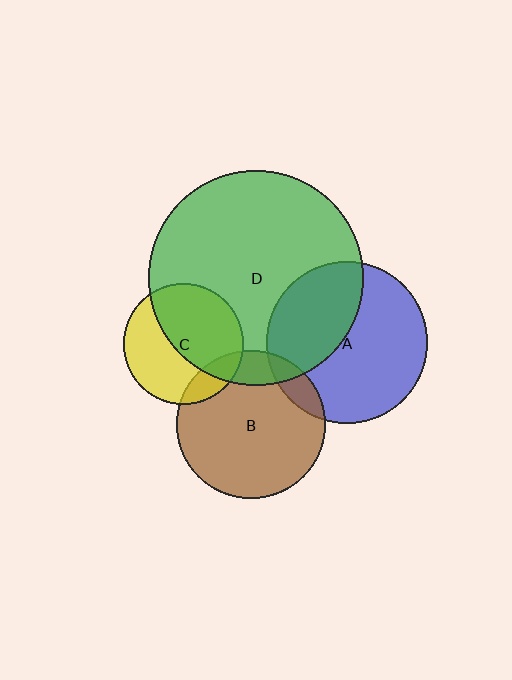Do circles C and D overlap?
Yes.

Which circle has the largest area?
Circle D (green).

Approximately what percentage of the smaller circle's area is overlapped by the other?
Approximately 55%.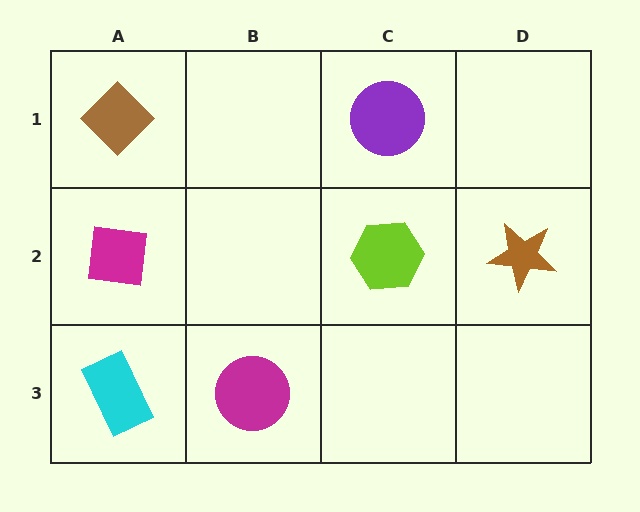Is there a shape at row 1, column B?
No, that cell is empty.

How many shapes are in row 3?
2 shapes.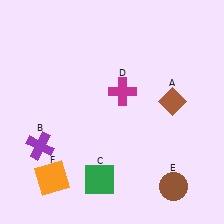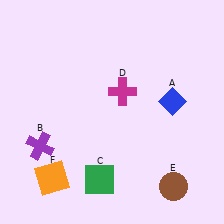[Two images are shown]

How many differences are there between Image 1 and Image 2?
There is 1 difference between the two images.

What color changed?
The diamond (A) changed from brown in Image 1 to blue in Image 2.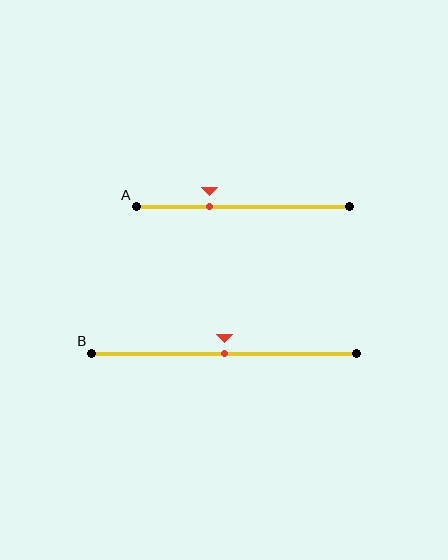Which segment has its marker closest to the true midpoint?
Segment B has its marker closest to the true midpoint.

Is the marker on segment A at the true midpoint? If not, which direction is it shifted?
No, the marker on segment A is shifted to the left by about 16% of the segment length.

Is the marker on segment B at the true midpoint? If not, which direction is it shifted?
Yes, the marker on segment B is at the true midpoint.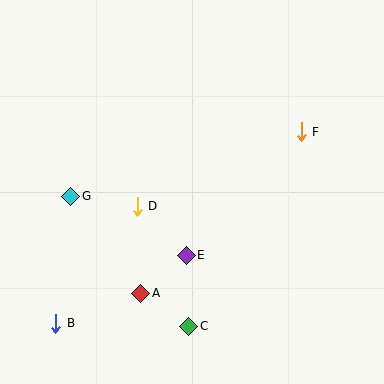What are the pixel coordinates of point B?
Point B is at (56, 323).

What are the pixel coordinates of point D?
Point D is at (137, 206).